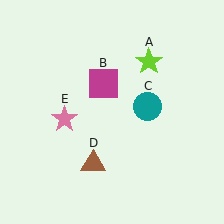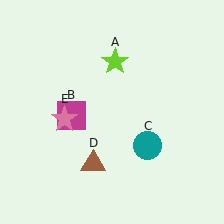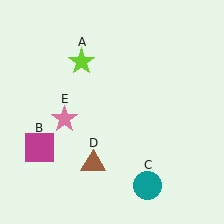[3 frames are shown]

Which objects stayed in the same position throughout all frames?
Brown triangle (object D) and pink star (object E) remained stationary.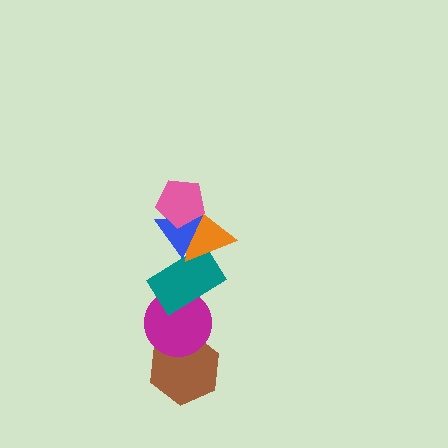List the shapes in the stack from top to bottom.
From top to bottom: the pink pentagon, the blue triangle, the orange triangle, the teal rectangle, the magenta circle, the brown hexagon.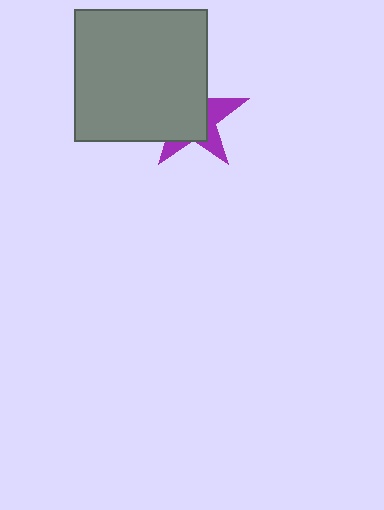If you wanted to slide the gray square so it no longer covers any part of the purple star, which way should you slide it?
Slide it toward the upper-left — that is the most direct way to separate the two shapes.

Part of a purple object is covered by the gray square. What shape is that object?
It is a star.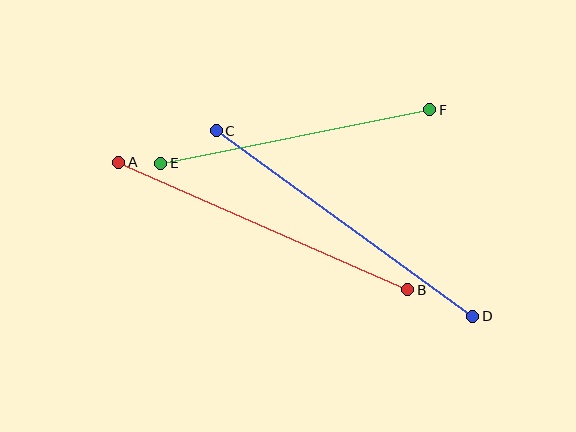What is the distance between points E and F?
The distance is approximately 274 pixels.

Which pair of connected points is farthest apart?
Points C and D are farthest apart.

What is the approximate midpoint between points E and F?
The midpoint is at approximately (295, 136) pixels.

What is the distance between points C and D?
The distance is approximately 317 pixels.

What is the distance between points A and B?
The distance is approximately 316 pixels.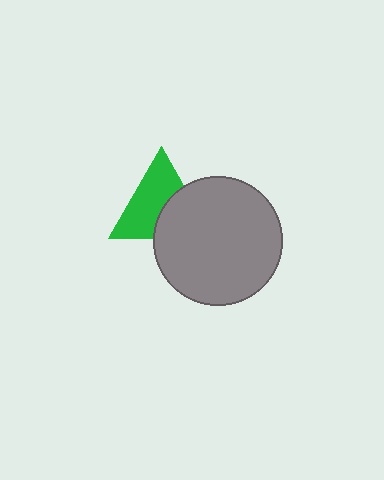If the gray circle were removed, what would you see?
You would see the complete green triangle.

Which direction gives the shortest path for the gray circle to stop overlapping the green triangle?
Moving toward the lower-right gives the shortest separation.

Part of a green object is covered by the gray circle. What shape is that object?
It is a triangle.